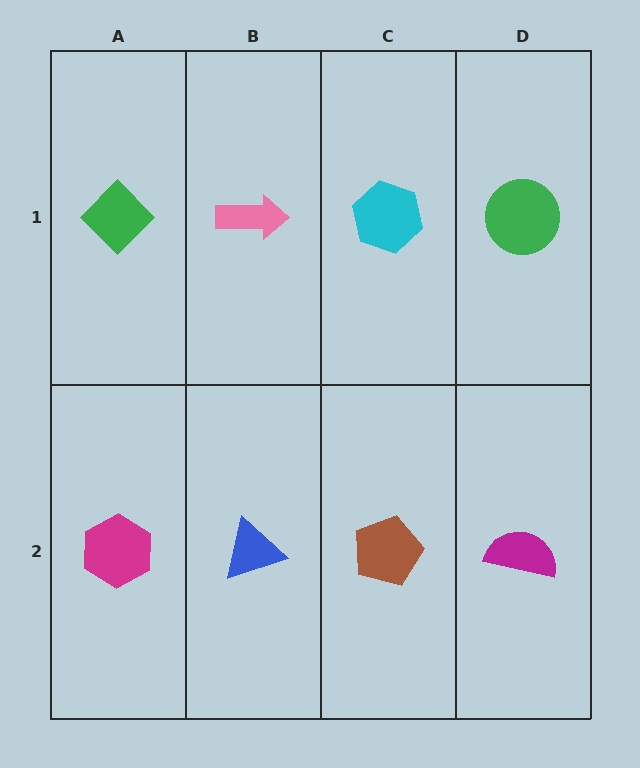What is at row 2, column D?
A magenta semicircle.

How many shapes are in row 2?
4 shapes.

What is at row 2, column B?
A blue triangle.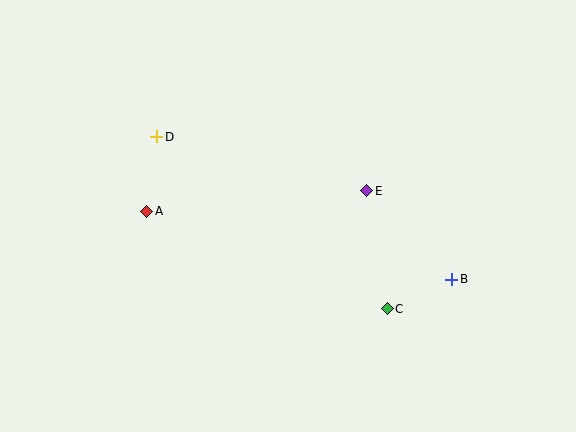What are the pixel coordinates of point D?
Point D is at (157, 137).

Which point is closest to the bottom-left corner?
Point A is closest to the bottom-left corner.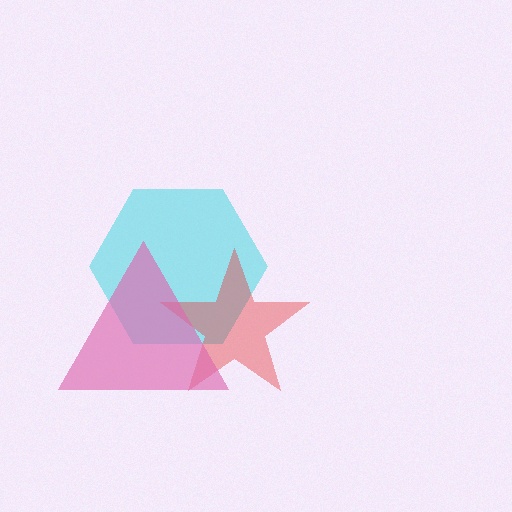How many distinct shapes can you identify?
There are 3 distinct shapes: a cyan hexagon, a red star, a pink triangle.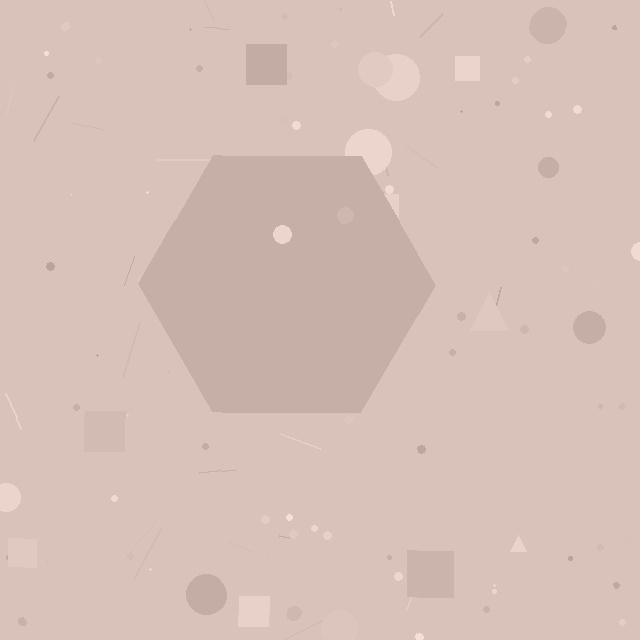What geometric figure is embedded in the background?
A hexagon is embedded in the background.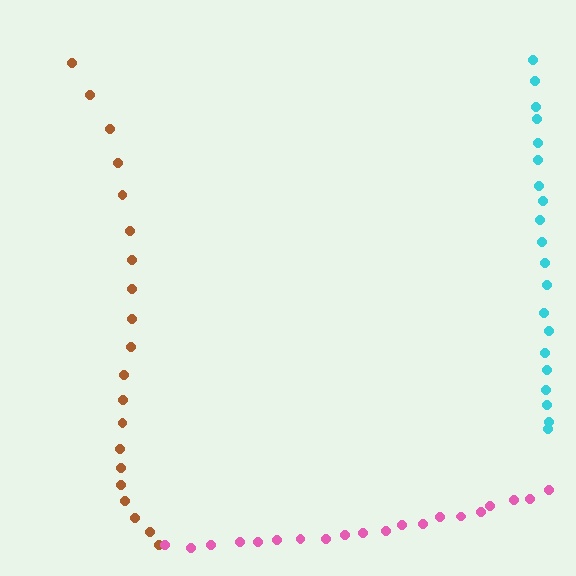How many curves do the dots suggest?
There are 3 distinct paths.